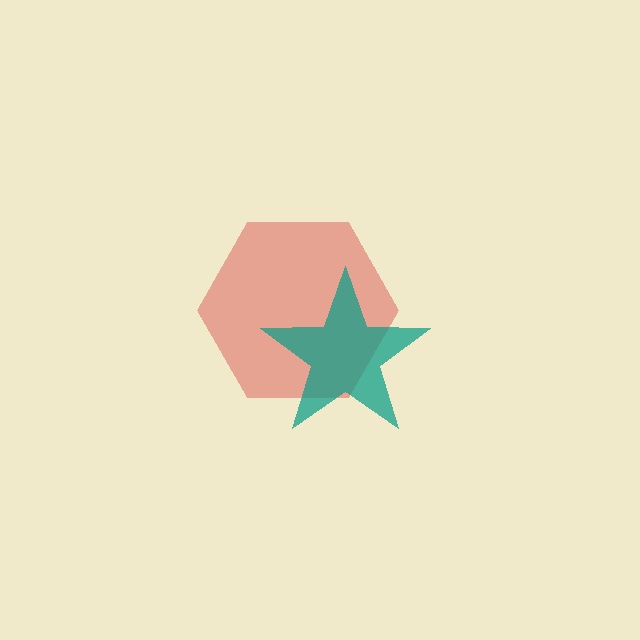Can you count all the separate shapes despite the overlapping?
Yes, there are 2 separate shapes.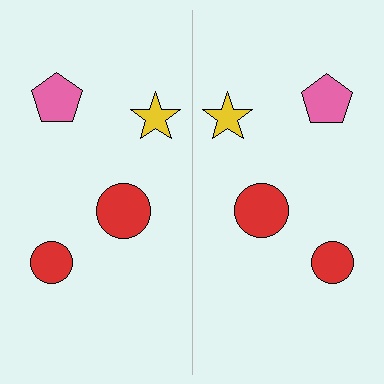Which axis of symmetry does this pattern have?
The pattern has a vertical axis of symmetry running through the center of the image.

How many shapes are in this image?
There are 8 shapes in this image.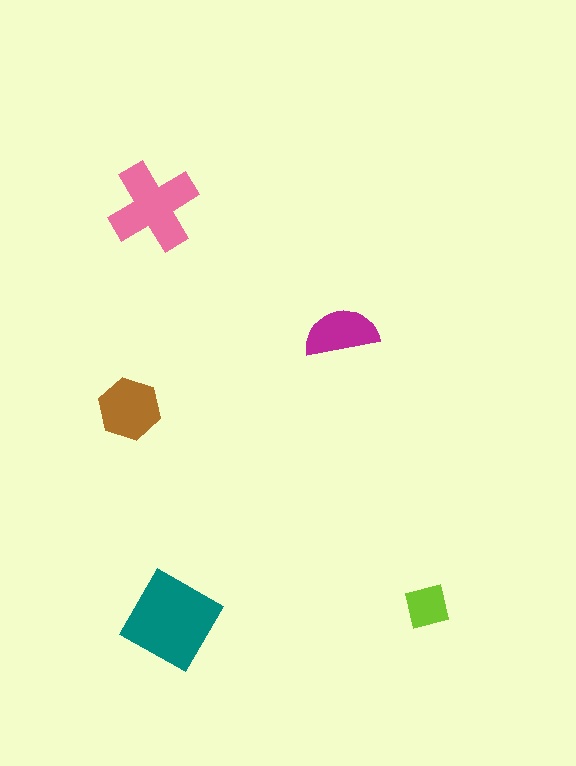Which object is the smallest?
The lime square.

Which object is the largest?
The teal square.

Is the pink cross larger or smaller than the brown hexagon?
Larger.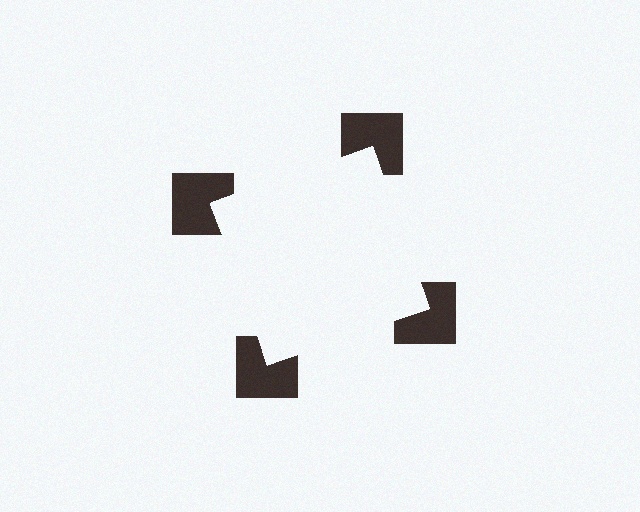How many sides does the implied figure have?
4 sides.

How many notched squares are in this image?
There are 4 — one at each vertex of the illusory square.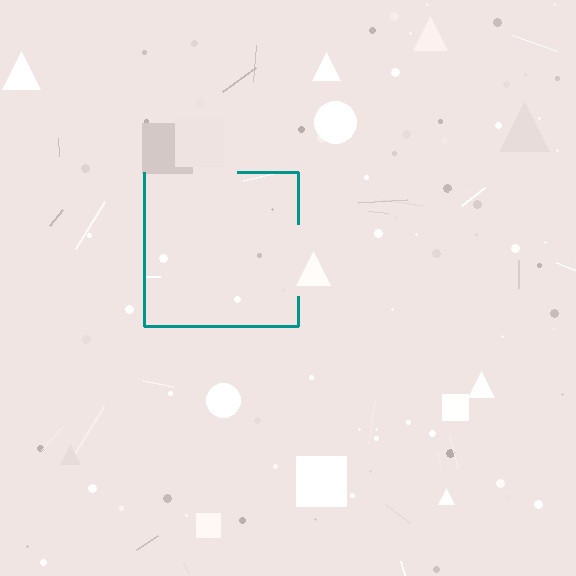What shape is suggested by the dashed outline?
The dashed outline suggests a square.